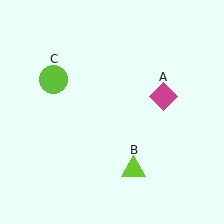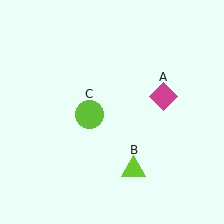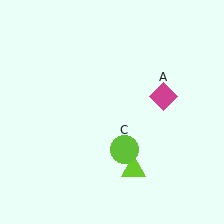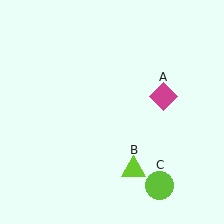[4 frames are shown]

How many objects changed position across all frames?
1 object changed position: lime circle (object C).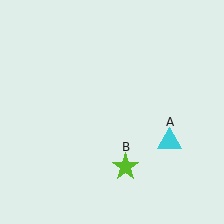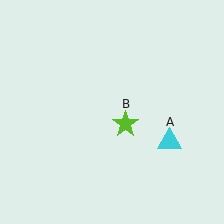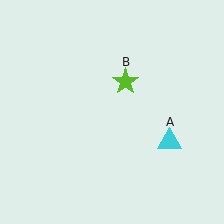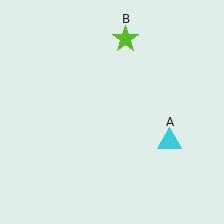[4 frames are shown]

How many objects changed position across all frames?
1 object changed position: lime star (object B).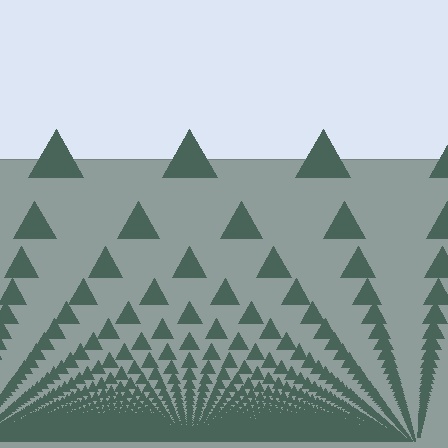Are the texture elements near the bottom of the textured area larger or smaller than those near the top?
Smaller. The gradient is inverted — elements near the bottom are smaller and denser.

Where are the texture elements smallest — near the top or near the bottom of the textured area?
Near the bottom.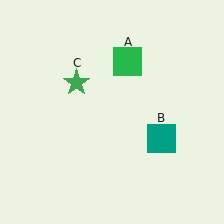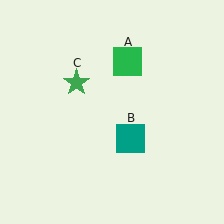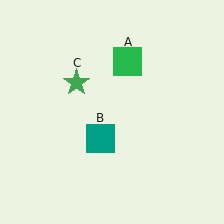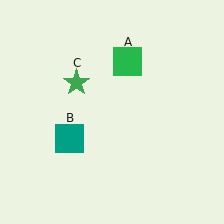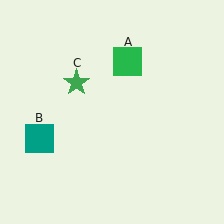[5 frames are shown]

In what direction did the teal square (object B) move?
The teal square (object B) moved left.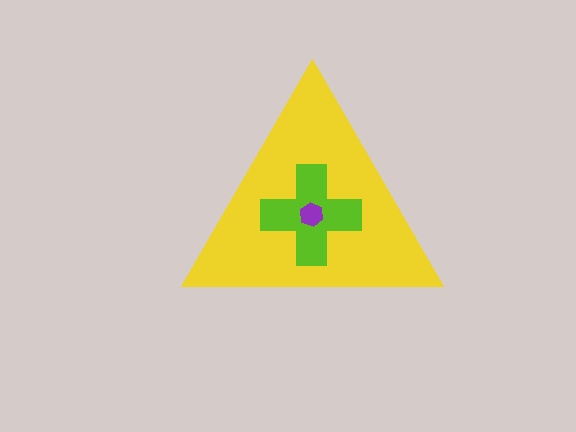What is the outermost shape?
The yellow triangle.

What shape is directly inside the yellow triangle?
The lime cross.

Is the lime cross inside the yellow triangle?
Yes.